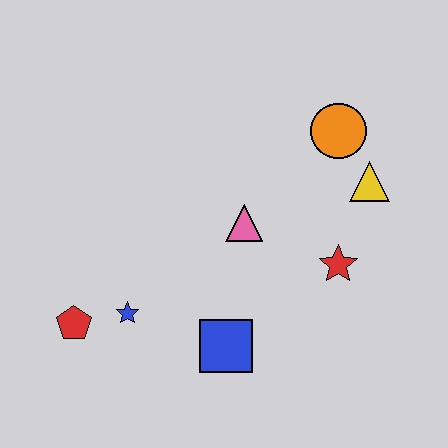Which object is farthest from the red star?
The red pentagon is farthest from the red star.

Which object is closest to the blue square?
The blue star is closest to the blue square.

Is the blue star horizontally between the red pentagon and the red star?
Yes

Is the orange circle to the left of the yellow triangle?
Yes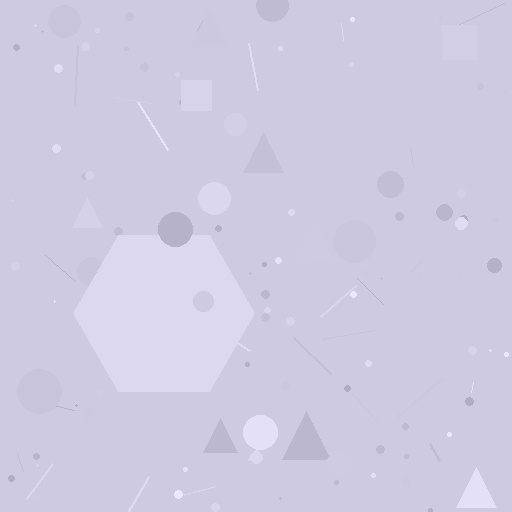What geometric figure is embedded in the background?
A hexagon is embedded in the background.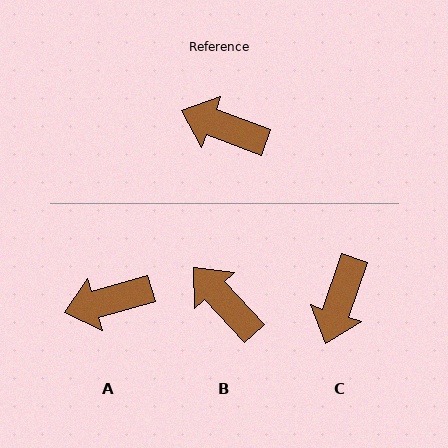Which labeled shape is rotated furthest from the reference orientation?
C, about 92 degrees away.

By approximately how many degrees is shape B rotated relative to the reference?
Approximately 27 degrees clockwise.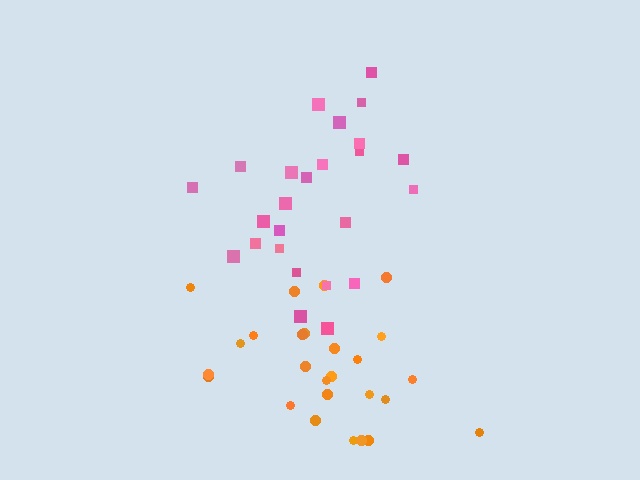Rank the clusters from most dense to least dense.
orange, pink.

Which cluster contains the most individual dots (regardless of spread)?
Orange (26).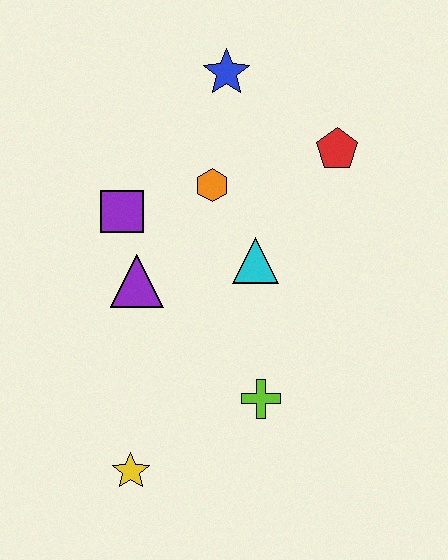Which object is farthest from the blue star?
The yellow star is farthest from the blue star.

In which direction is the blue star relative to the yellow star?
The blue star is above the yellow star.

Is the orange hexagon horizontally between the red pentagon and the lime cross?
No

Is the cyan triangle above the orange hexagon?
No